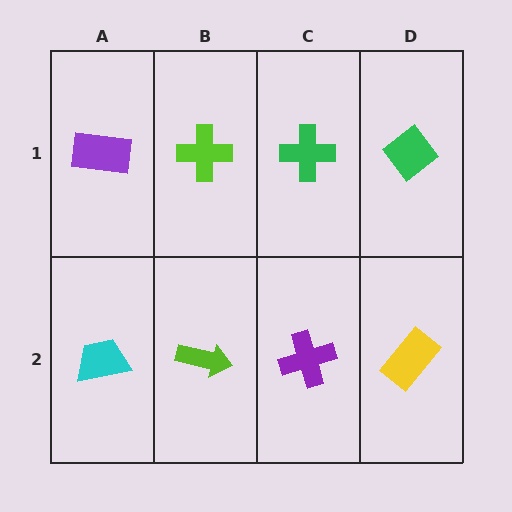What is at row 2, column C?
A purple cross.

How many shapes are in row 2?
4 shapes.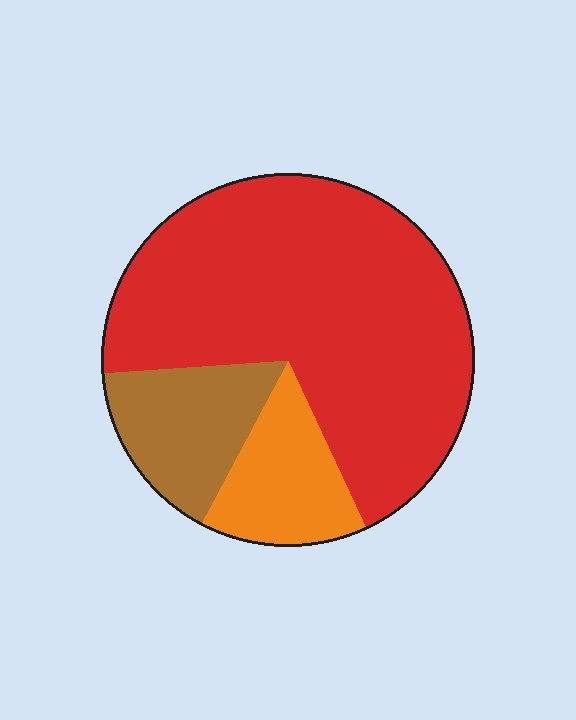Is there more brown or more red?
Red.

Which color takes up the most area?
Red, at roughly 70%.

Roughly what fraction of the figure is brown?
Brown takes up about one sixth (1/6) of the figure.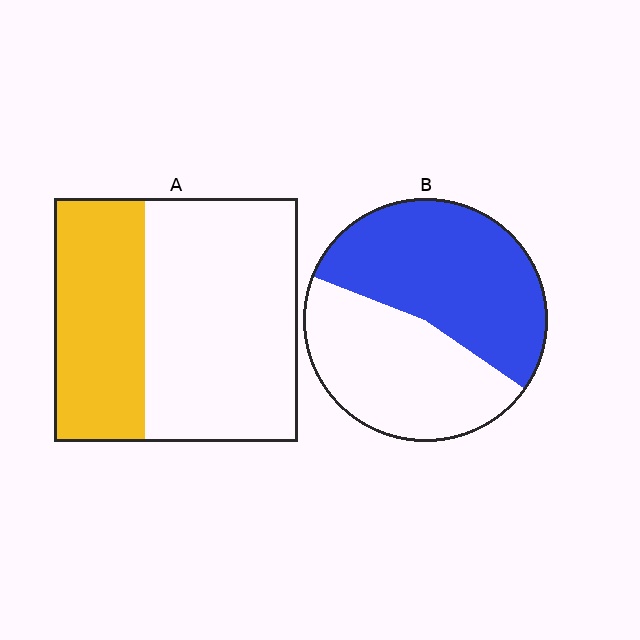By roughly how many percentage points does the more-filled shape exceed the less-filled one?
By roughly 15 percentage points (B over A).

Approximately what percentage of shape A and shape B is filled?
A is approximately 35% and B is approximately 55%.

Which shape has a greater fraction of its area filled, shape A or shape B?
Shape B.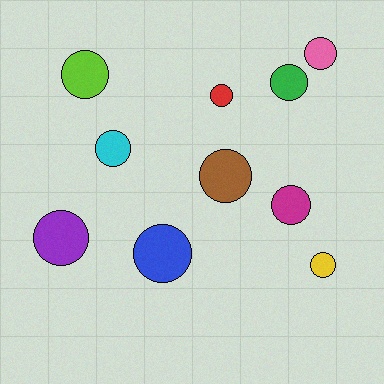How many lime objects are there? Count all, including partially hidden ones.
There is 1 lime object.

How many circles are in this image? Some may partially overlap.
There are 10 circles.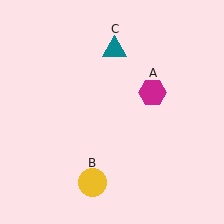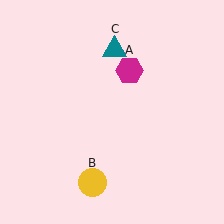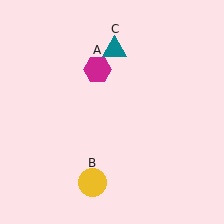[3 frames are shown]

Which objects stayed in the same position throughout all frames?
Yellow circle (object B) and teal triangle (object C) remained stationary.